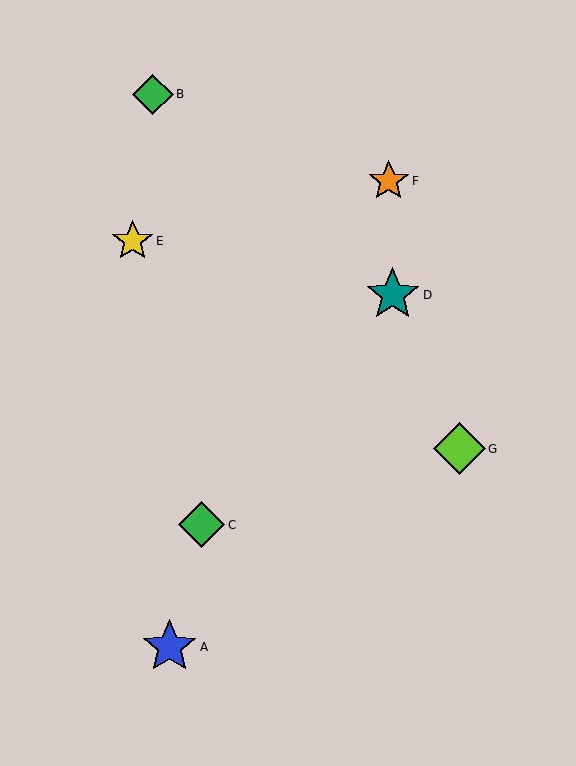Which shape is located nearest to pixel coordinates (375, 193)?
The orange star (labeled F) at (389, 181) is nearest to that location.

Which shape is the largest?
The blue star (labeled A) is the largest.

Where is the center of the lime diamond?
The center of the lime diamond is at (459, 449).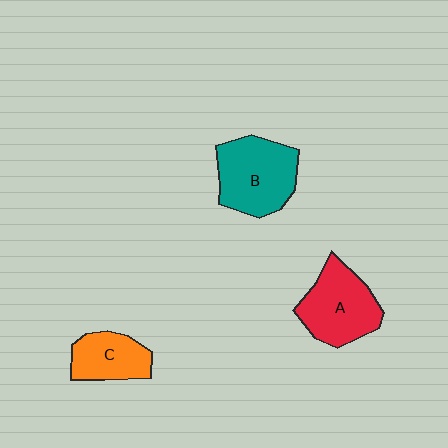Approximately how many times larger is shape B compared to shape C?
Approximately 1.6 times.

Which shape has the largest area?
Shape B (teal).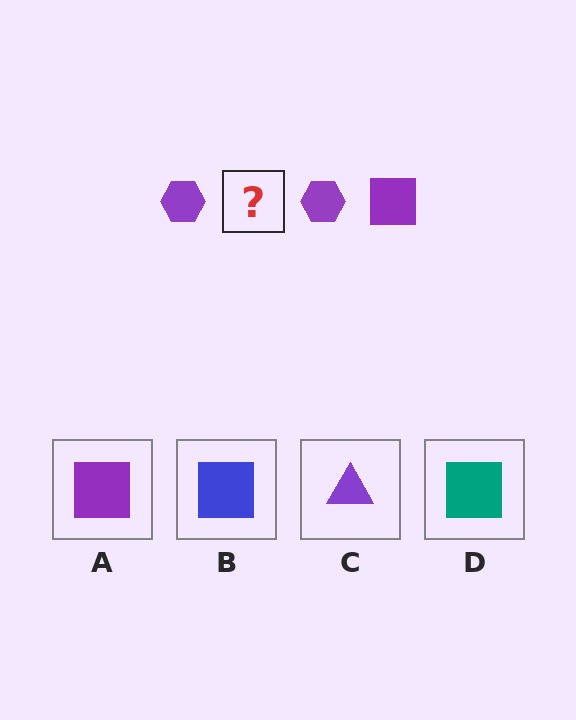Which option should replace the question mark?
Option A.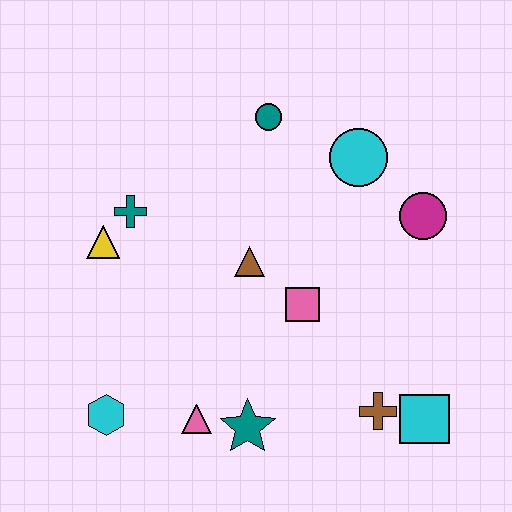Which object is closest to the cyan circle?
The magenta circle is closest to the cyan circle.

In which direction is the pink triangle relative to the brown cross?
The pink triangle is to the left of the brown cross.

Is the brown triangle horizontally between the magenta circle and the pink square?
No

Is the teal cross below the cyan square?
No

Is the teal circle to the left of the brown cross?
Yes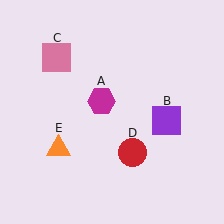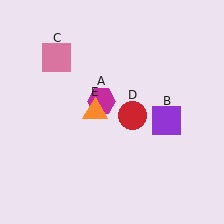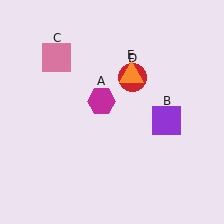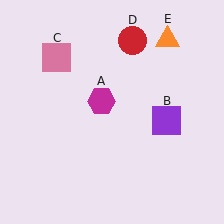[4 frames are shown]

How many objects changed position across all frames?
2 objects changed position: red circle (object D), orange triangle (object E).